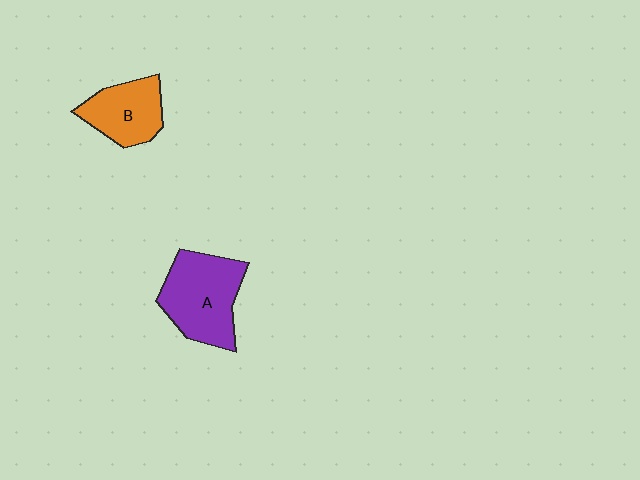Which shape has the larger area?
Shape A (purple).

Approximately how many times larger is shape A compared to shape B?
Approximately 1.4 times.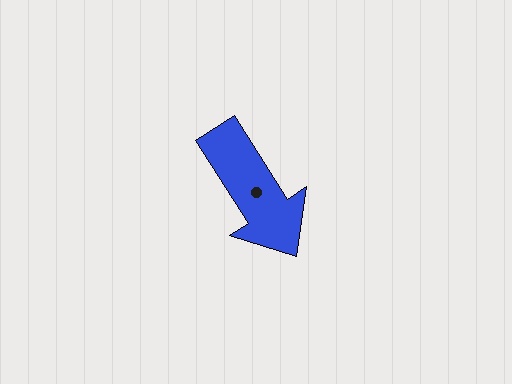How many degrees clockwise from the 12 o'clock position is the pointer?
Approximately 148 degrees.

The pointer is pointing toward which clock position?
Roughly 5 o'clock.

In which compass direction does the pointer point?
Southeast.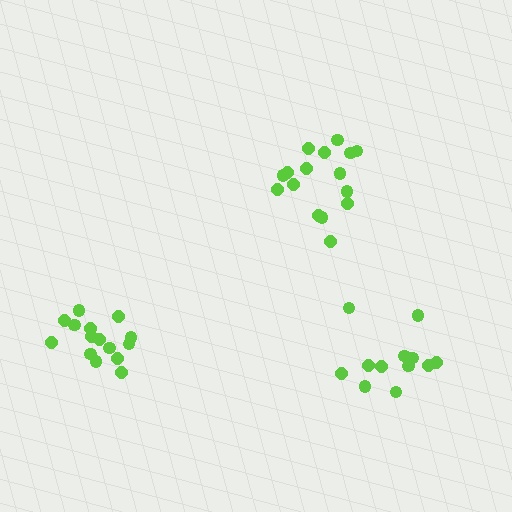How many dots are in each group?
Group 1: 16 dots, Group 2: 12 dots, Group 3: 15 dots (43 total).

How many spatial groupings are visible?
There are 3 spatial groupings.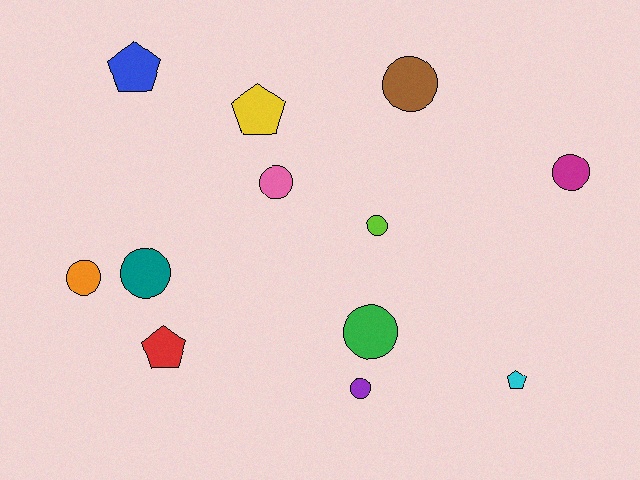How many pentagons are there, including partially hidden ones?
There are 4 pentagons.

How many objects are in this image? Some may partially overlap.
There are 12 objects.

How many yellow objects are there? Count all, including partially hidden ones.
There is 1 yellow object.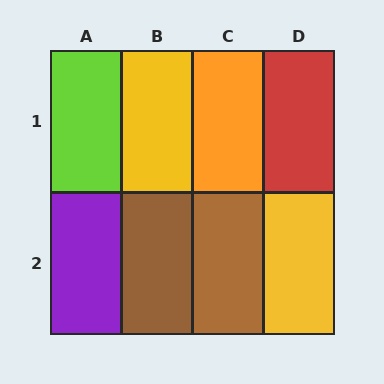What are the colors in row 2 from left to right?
Purple, brown, brown, yellow.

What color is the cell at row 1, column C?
Orange.